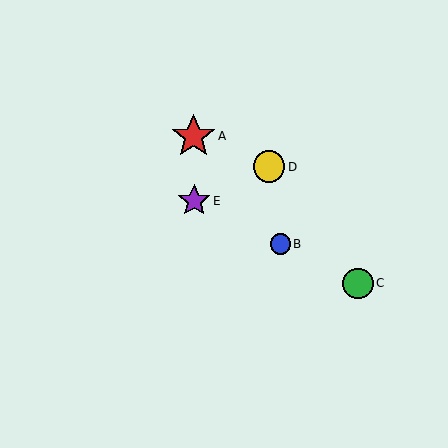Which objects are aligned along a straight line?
Objects B, C, E are aligned along a straight line.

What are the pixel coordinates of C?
Object C is at (358, 283).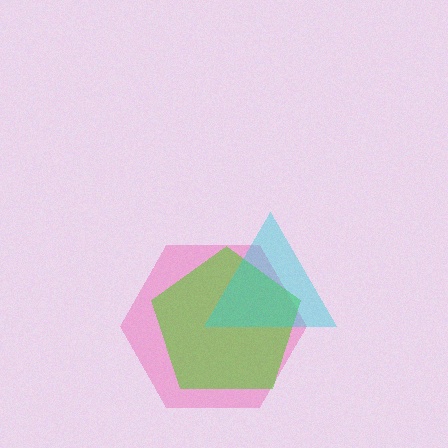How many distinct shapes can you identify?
There are 3 distinct shapes: a pink hexagon, a lime pentagon, a cyan triangle.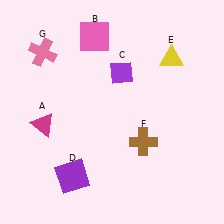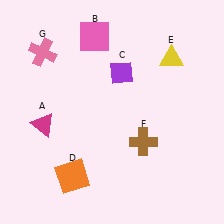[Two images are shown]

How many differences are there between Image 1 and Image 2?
There is 1 difference between the two images.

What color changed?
The square (D) changed from purple in Image 1 to orange in Image 2.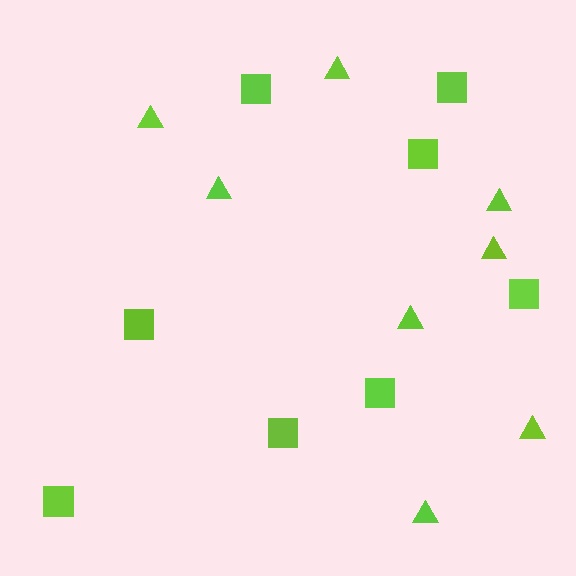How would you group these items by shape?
There are 2 groups: one group of triangles (8) and one group of squares (8).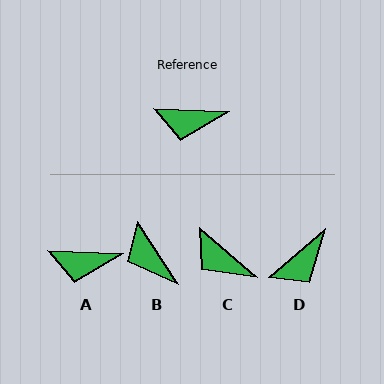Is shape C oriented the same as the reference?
No, it is off by about 38 degrees.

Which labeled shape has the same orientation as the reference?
A.